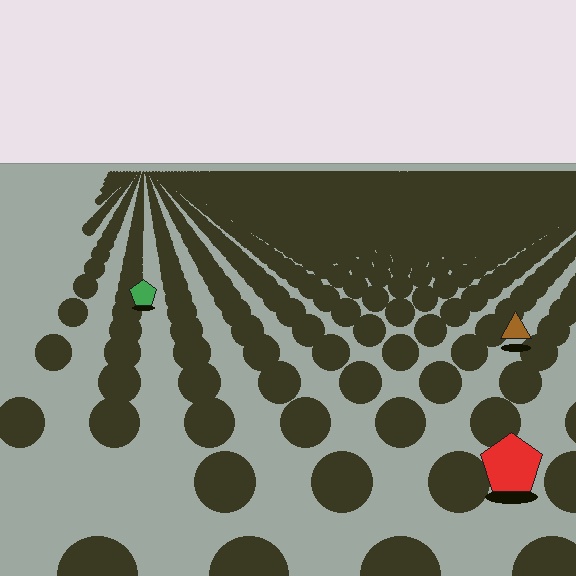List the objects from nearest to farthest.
From nearest to farthest: the red pentagon, the brown triangle, the green pentagon.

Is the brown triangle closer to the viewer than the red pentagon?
No. The red pentagon is closer — you can tell from the texture gradient: the ground texture is coarser near it.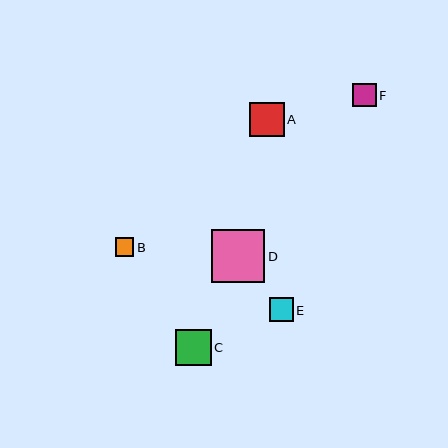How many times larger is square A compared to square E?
Square A is approximately 1.5 times the size of square E.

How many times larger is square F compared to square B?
Square F is approximately 1.3 times the size of square B.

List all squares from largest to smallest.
From largest to smallest: D, C, A, E, F, B.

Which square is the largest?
Square D is the largest with a size of approximately 53 pixels.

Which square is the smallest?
Square B is the smallest with a size of approximately 18 pixels.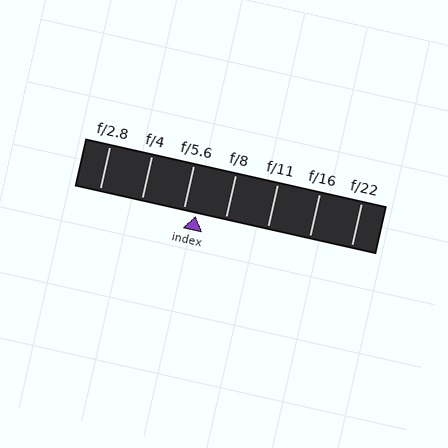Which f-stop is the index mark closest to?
The index mark is closest to f/5.6.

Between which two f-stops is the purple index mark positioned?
The index mark is between f/5.6 and f/8.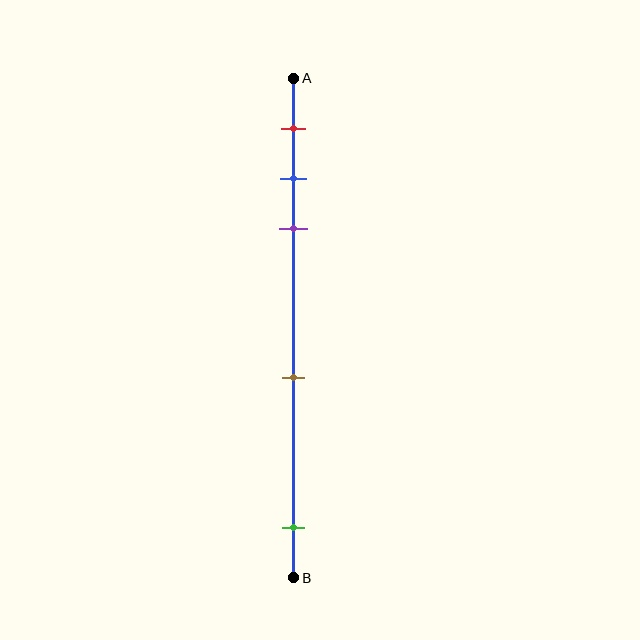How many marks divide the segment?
There are 5 marks dividing the segment.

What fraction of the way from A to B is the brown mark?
The brown mark is approximately 60% (0.6) of the way from A to B.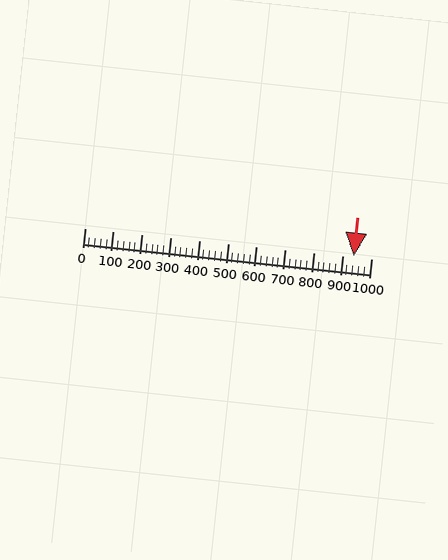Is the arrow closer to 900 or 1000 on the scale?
The arrow is closer to 900.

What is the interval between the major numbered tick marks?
The major tick marks are spaced 100 units apart.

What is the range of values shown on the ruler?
The ruler shows values from 0 to 1000.